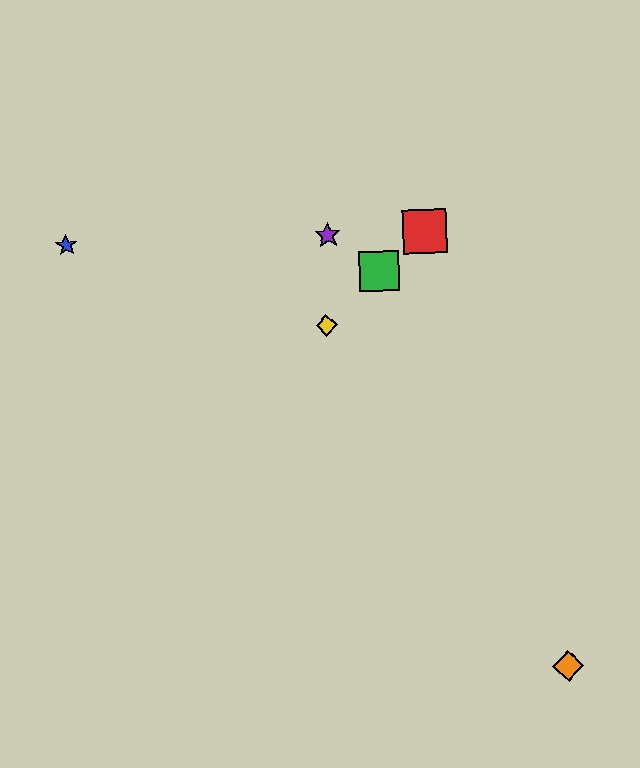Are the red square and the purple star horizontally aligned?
Yes, both are at y≈232.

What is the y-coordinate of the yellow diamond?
The yellow diamond is at y≈325.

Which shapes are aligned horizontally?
The red square, the blue star, the purple star are aligned horizontally.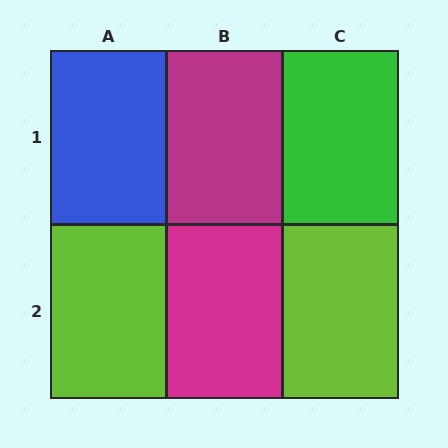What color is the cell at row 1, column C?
Green.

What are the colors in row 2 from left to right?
Lime, magenta, lime.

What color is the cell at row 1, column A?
Blue.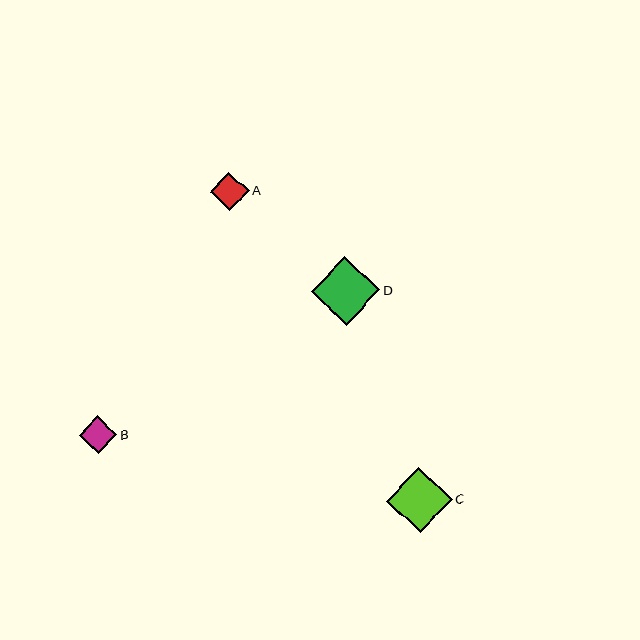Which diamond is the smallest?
Diamond B is the smallest with a size of approximately 37 pixels.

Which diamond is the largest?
Diamond D is the largest with a size of approximately 68 pixels.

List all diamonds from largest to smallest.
From largest to smallest: D, C, A, B.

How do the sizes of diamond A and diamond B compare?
Diamond A and diamond B are approximately the same size.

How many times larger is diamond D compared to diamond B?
Diamond D is approximately 1.8 times the size of diamond B.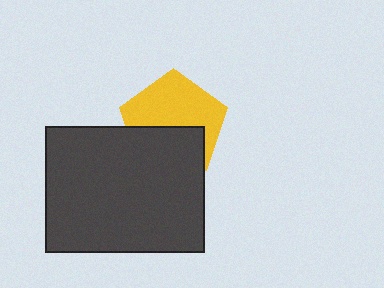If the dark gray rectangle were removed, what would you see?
You would see the complete yellow pentagon.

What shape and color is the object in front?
The object in front is a dark gray rectangle.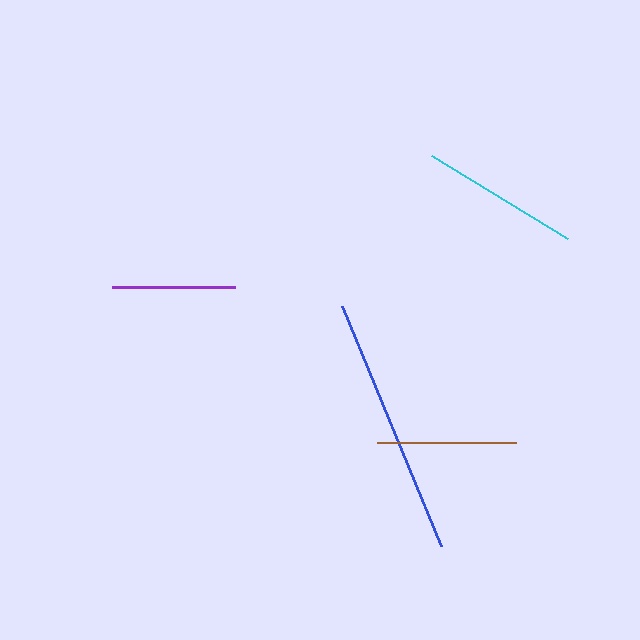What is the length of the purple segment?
The purple segment is approximately 123 pixels long.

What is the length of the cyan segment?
The cyan segment is approximately 160 pixels long.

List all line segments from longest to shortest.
From longest to shortest: blue, cyan, brown, purple.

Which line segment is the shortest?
The purple line is the shortest at approximately 123 pixels.